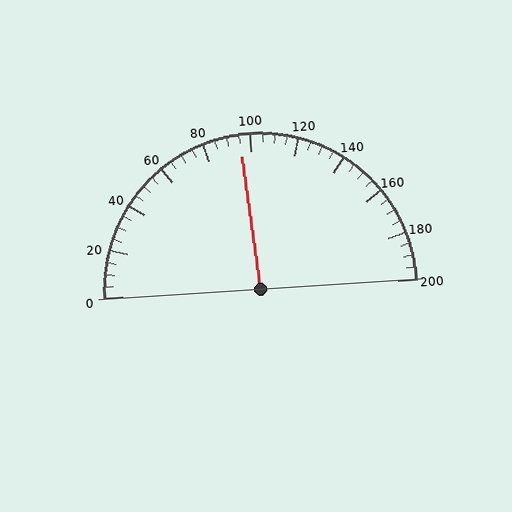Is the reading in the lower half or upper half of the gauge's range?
The reading is in the lower half of the range (0 to 200).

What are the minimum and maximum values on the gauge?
The gauge ranges from 0 to 200.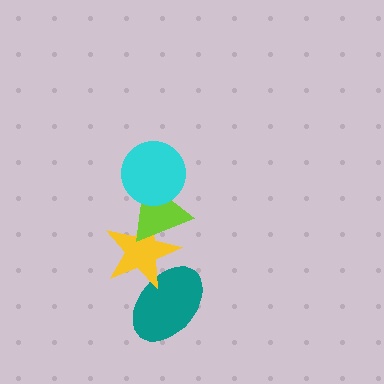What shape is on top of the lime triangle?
The cyan circle is on top of the lime triangle.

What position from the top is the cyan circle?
The cyan circle is 1st from the top.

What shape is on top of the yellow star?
The lime triangle is on top of the yellow star.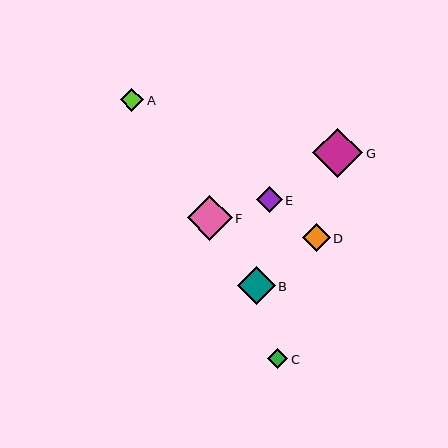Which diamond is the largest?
Diamond G is the largest with a size of approximately 50 pixels.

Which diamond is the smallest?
Diamond C is the smallest with a size of approximately 20 pixels.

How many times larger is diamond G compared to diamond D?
Diamond G is approximately 1.8 times the size of diamond D.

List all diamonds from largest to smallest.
From largest to smallest: G, F, B, D, E, A, C.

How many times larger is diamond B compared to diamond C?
Diamond B is approximately 1.9 times the size of diamond C.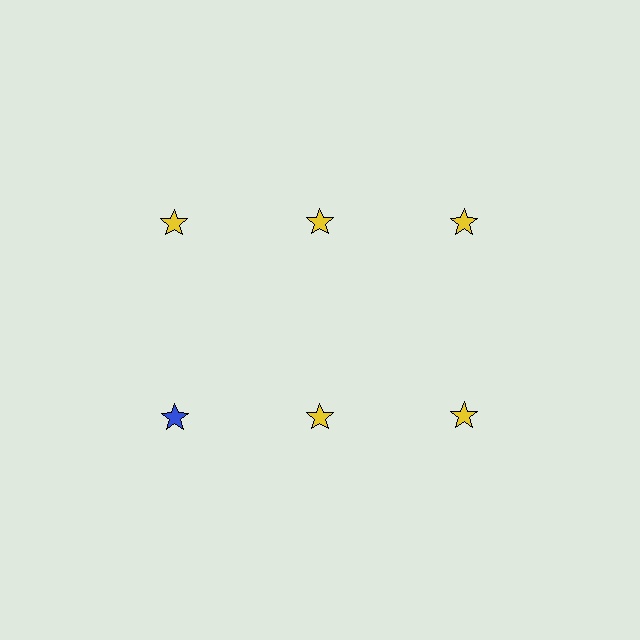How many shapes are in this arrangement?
There are 6 shapes arranged in a grid pattern.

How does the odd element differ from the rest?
It has a different color: blue instead of yellow.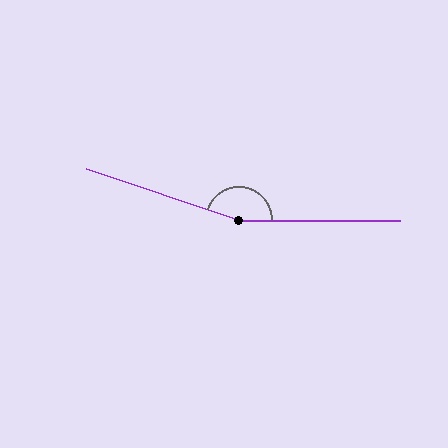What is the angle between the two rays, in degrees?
Approximately 162 degrees.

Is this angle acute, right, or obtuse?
It is obtuse.